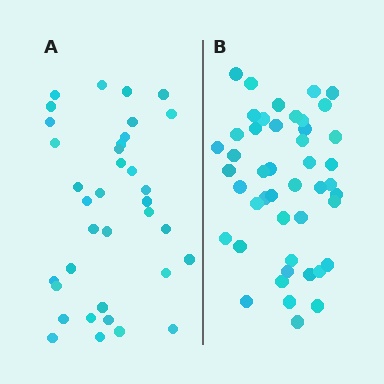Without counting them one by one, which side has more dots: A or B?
Region B (the right region) has more dots.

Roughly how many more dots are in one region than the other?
Region B has roughly 10 or so more dots than region A.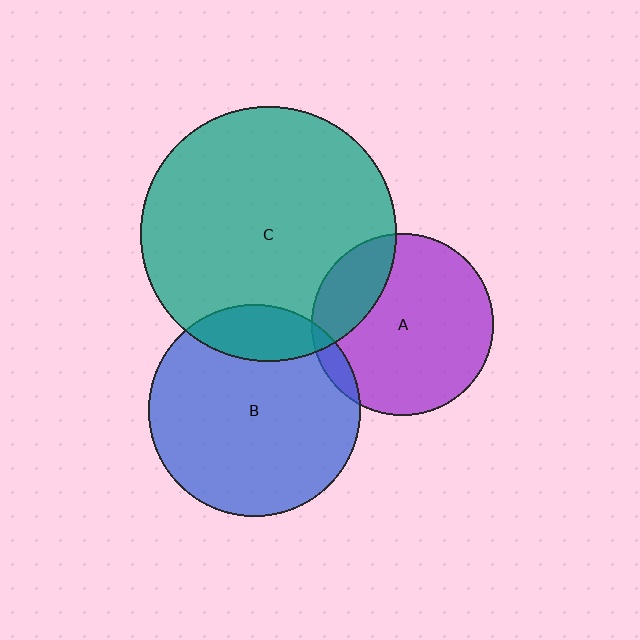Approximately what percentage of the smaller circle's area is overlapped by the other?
Approximately 5%.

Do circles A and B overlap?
Yes.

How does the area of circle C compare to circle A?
Approximately 2.0 times.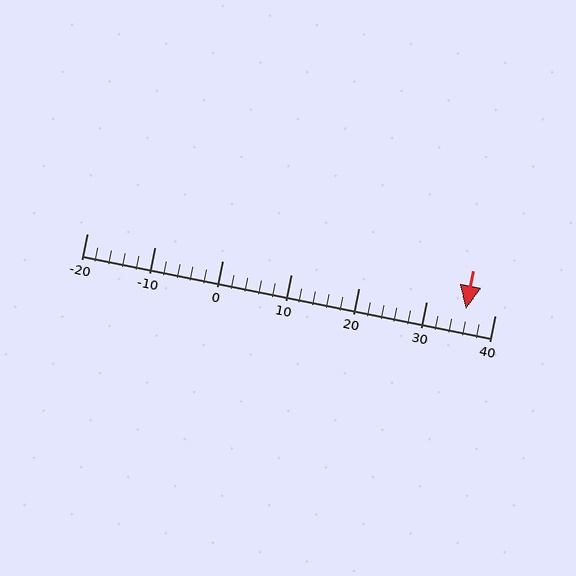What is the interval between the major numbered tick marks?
The major tick marks are spaced 10 units apart.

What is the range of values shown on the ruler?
The ruler shows values from -20 to 40.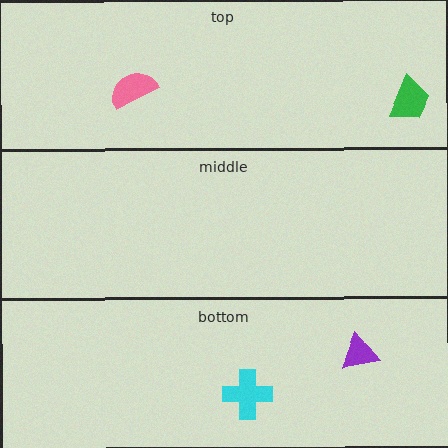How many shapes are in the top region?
2.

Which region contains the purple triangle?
The bottom region.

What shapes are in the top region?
The green trapezoid, the pink semicircle.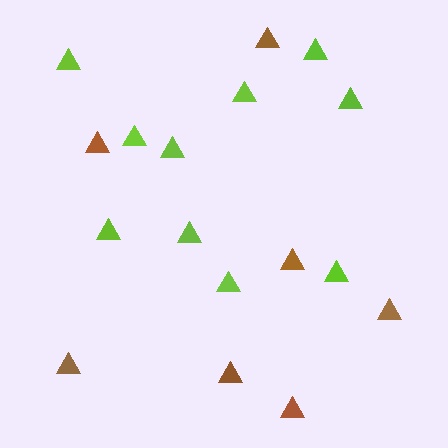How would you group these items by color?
There are 2 groups: one group of brown triangles (7) and one group of lime triangles (10).